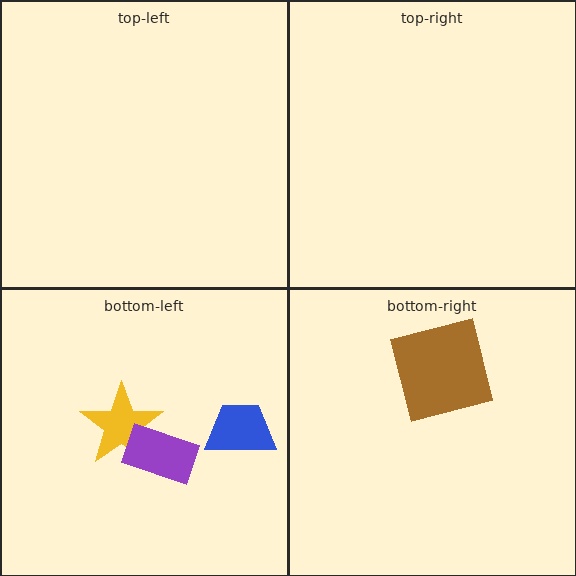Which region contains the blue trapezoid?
The bottom-left region.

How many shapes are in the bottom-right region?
1.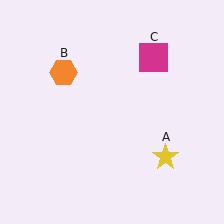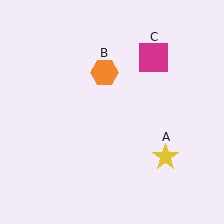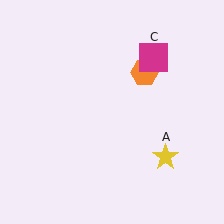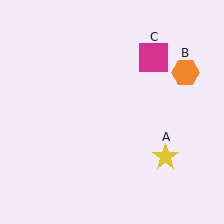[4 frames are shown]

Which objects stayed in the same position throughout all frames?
Yellow star (object A) and magenta square (object C) remained stationary.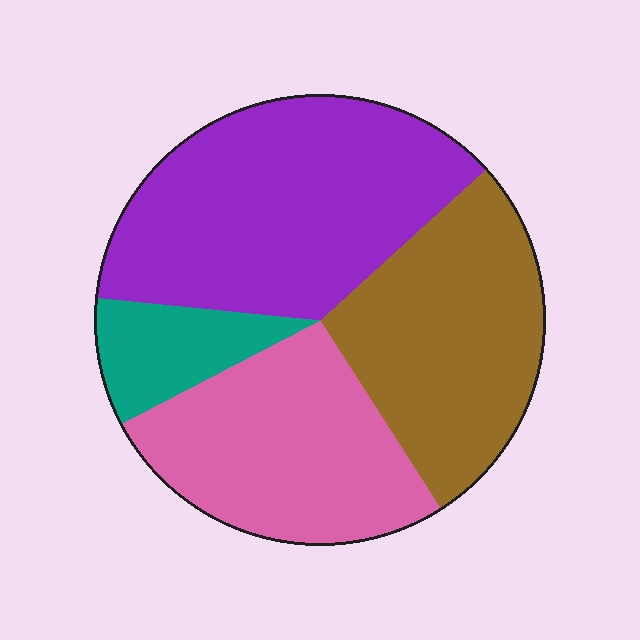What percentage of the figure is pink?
Pink covers 26% of the figure.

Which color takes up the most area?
Purple, at roughly 35%.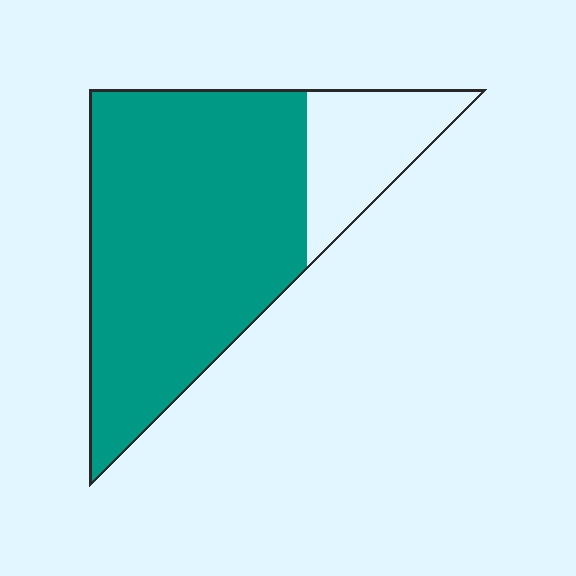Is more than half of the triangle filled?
Yes.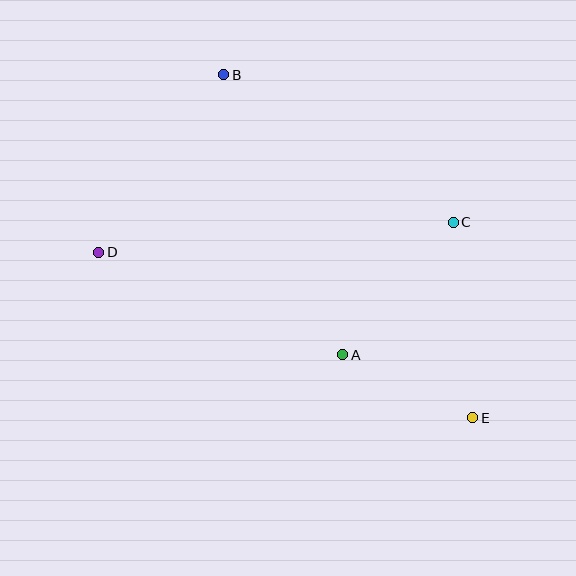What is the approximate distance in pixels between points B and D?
The distance between B and D is approximately 217 pixels.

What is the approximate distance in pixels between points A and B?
The distance between A and B is approximately 304 pixels.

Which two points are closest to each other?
Points A and E are closest to each other.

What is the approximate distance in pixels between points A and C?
The distance between A and C is approximately 173 pixels.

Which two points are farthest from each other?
Points B and E are farthest from each other.